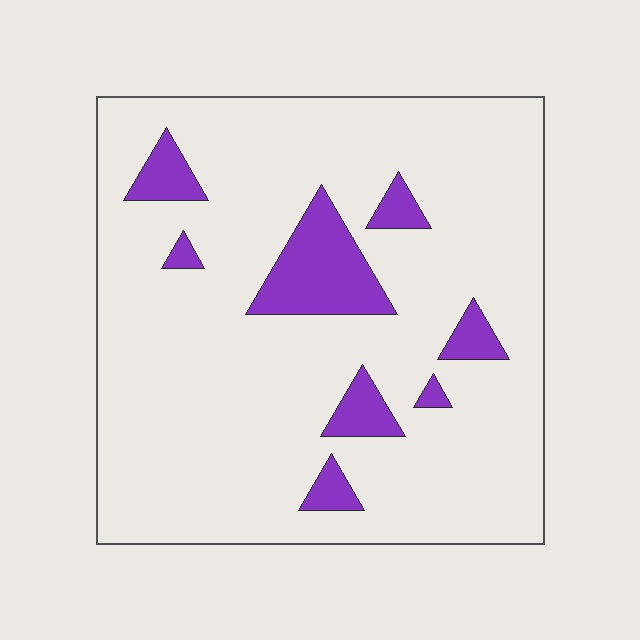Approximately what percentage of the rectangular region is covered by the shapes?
Approximately 10%.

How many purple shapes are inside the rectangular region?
8.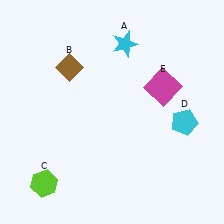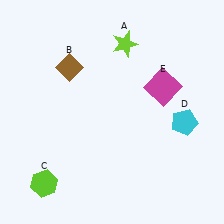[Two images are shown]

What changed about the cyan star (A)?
In Image 1, A is cyan. In Image 2, it changed to lime.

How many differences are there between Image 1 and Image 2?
There is 1 difference between the two images.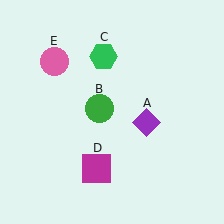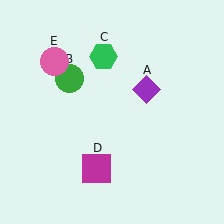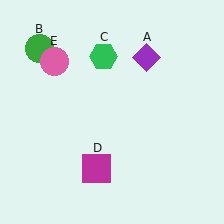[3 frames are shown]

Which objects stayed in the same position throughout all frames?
Green hexagon (object C) and magenta square (object D) and pink circle (object E) remained stationary.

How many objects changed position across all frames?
2 objects changed position: purple diamond (object A), green circle (object B).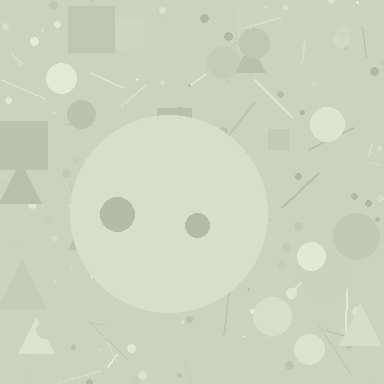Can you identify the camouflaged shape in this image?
The camouflaged shape is a circle.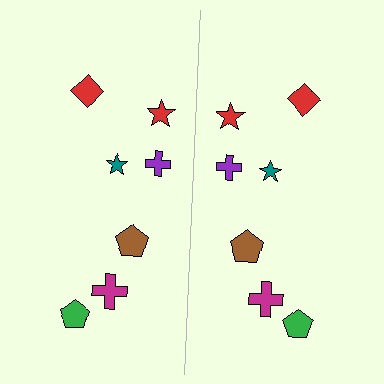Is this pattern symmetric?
Yes, this pattern has bilateral (reflection) symmetry.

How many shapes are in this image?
There are 14 shapes in this image.